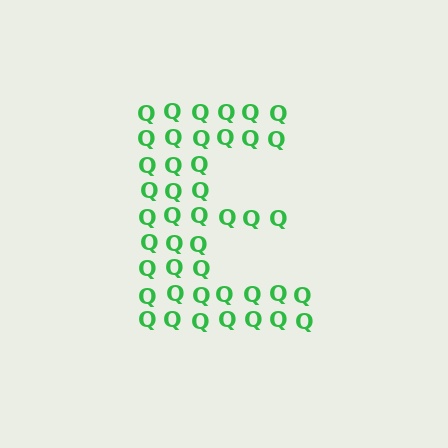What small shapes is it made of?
It is made of small letter Q's.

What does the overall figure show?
The overall figure shows the letter E.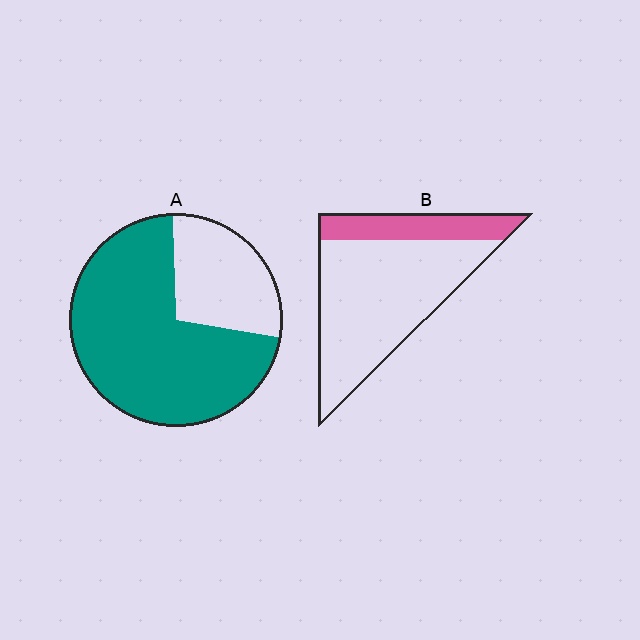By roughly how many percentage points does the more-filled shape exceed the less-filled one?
By roughly 50 percentage points (A over B).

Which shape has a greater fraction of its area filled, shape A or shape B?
Shape A.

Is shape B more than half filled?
No.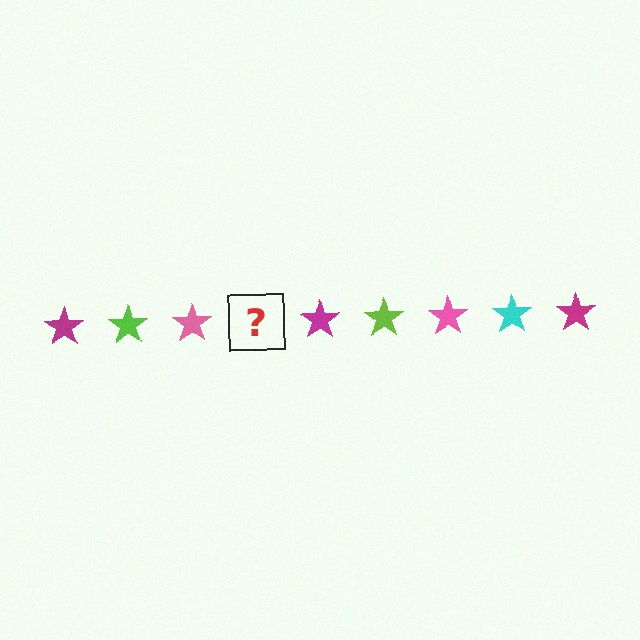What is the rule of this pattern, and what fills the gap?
The rule is that the pattern cycles through magenta, lime, pink, cyan stars. The gap should be filled with a cyan star.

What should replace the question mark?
The question mark should be replaced with a cyan star.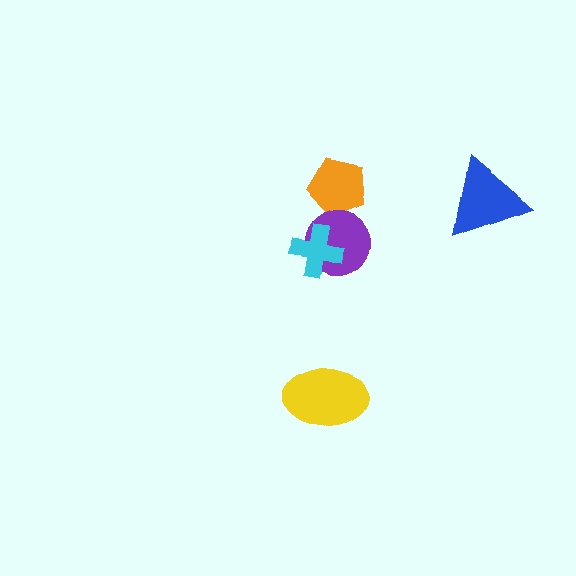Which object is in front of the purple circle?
The cyan cross is in front of the purple circle.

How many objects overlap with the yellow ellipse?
0 objects overlap with the yellow ellipse.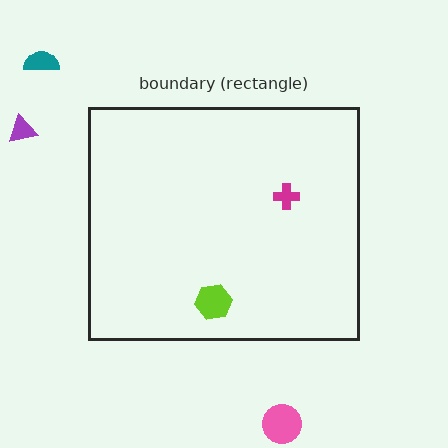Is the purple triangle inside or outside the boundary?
Outside.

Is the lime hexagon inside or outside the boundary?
Inside.